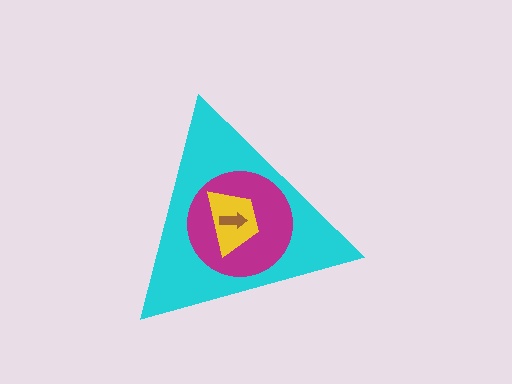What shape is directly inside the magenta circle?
The yellow trapezoid.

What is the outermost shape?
The cyan triangle.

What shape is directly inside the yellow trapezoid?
The brown arrow.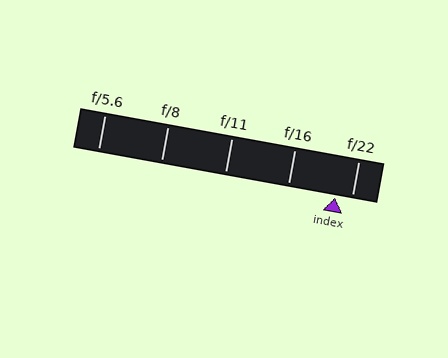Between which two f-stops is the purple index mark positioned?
The index mark is between f/16 and f/22.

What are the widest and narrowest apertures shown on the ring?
The widest aperture shown is f/5.6 and the narrowest is f/22.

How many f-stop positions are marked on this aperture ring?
There are 5 f-stop positions marked.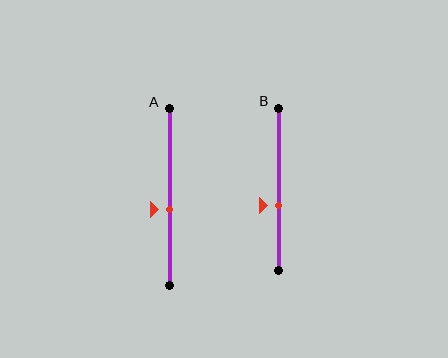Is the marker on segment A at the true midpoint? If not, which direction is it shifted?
No, the marker on segment A is shifted downward by about 7% of the segment length.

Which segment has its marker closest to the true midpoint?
Segment A has its marker closest to the true midpoint.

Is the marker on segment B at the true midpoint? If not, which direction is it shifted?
No, the marker on segment B is shifted downward by about 10% of the segment length.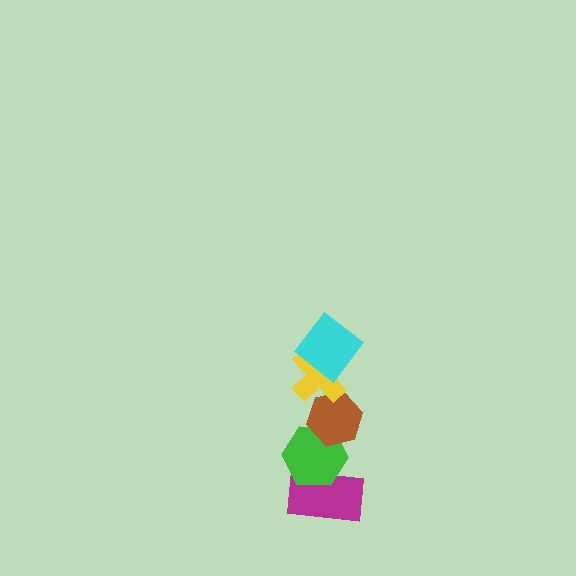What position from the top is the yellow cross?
The yellow cross is 2nd from the top.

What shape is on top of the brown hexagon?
The yellow cross is on top of the brown hexagon.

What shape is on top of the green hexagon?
The brown hexagon is on top of the green hexagon.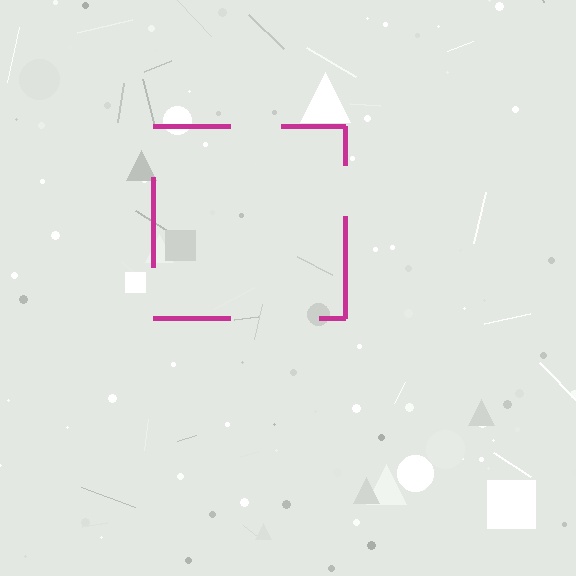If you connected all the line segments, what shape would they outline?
They would outline a square.